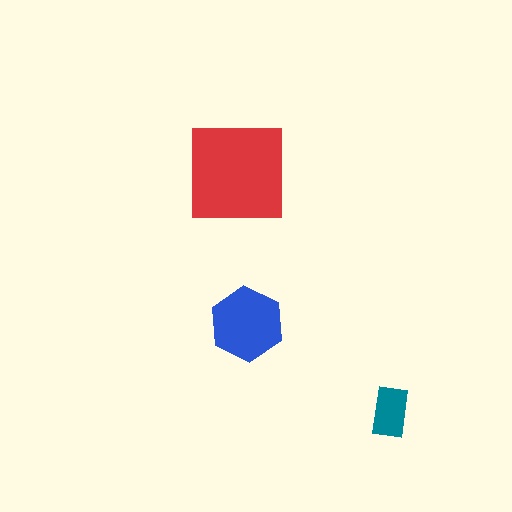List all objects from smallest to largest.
The teal rectangle, the blue hexagon, the red square.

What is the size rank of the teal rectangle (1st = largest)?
3rd.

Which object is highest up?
The red square is topmost.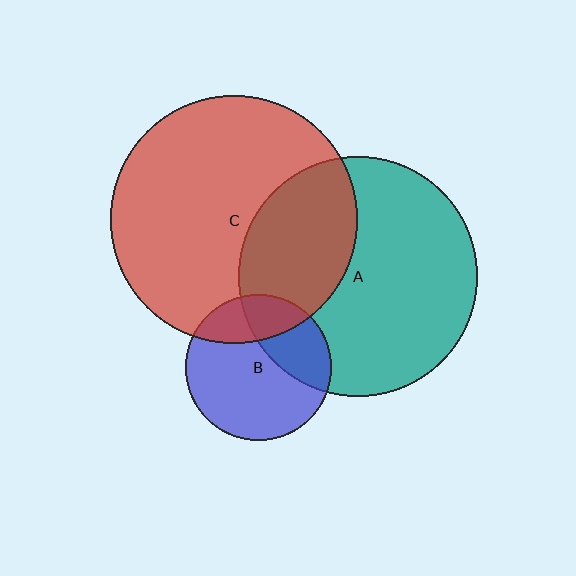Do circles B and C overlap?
Yes.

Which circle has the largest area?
Circle C (red).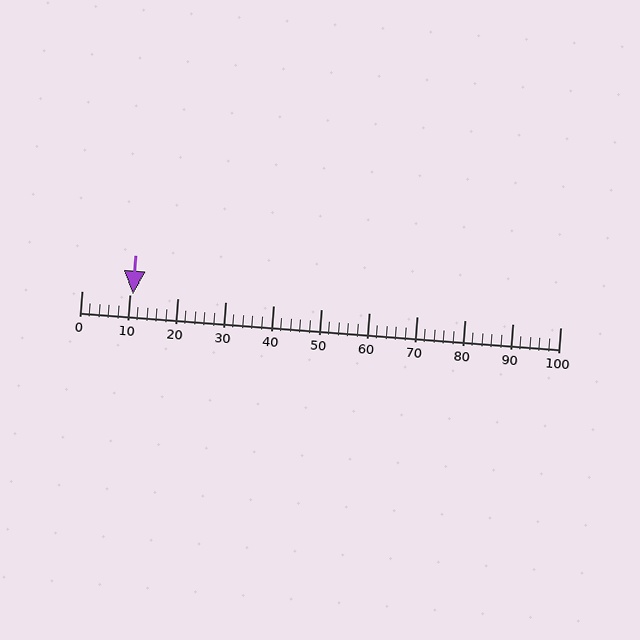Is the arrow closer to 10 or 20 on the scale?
The arrow is closer to 10.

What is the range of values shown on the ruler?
The ruler shows values from 0 to 100.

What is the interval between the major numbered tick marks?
The major tick marks are spaced 10 units apart.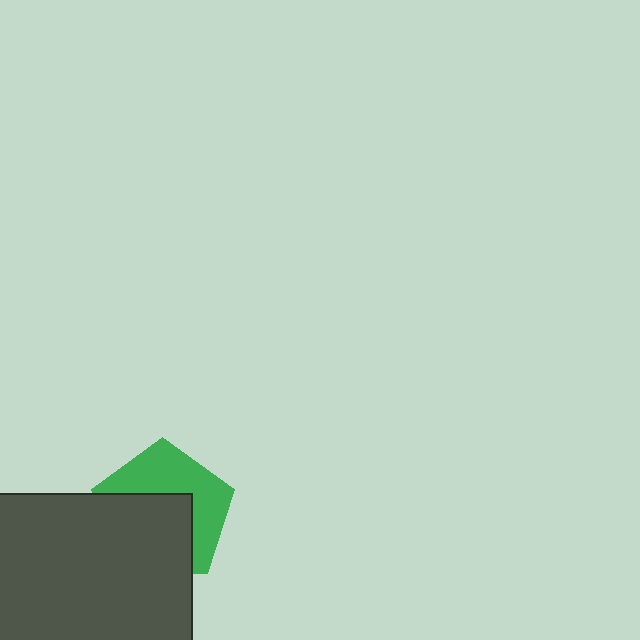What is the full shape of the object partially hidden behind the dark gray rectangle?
The partially hidden object is a green pentagon.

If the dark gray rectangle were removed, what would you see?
You would see the complete green pentagon.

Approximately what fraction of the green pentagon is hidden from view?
Roughly 52% of the green pentagon is hidden behind the dark gray rectangle.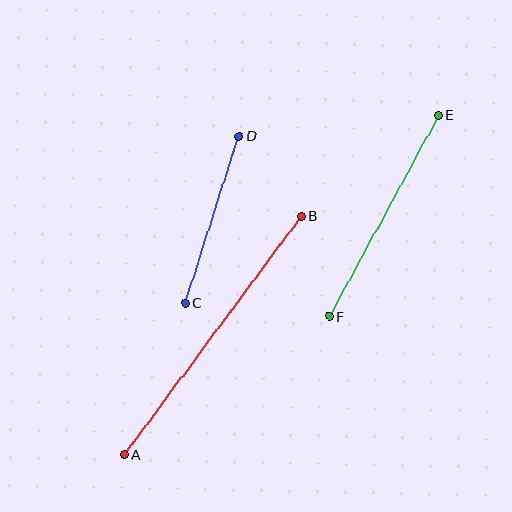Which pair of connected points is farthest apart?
Points A and B are farthest apart.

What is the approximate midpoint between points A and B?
The midpoint is at approximately (213, 335) pixels.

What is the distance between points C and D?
The distance is approximately 175 pixels.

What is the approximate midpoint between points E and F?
The midpoint is at approximately (383, 216) pixels.